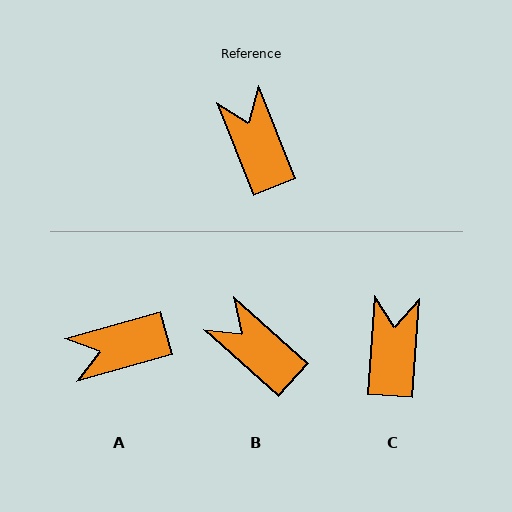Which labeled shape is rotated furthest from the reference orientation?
A, about 83 degrees away.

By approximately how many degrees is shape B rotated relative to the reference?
Approximately 26 degrees counter-clockwise.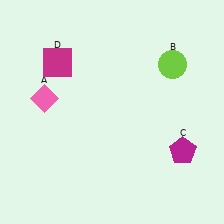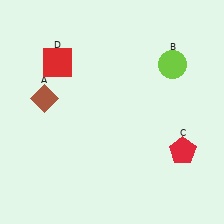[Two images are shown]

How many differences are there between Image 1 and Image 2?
There are 3 differences between the two images.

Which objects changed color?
A changed from pink to brown. C changed from magenta to red. D changed from magenta to red.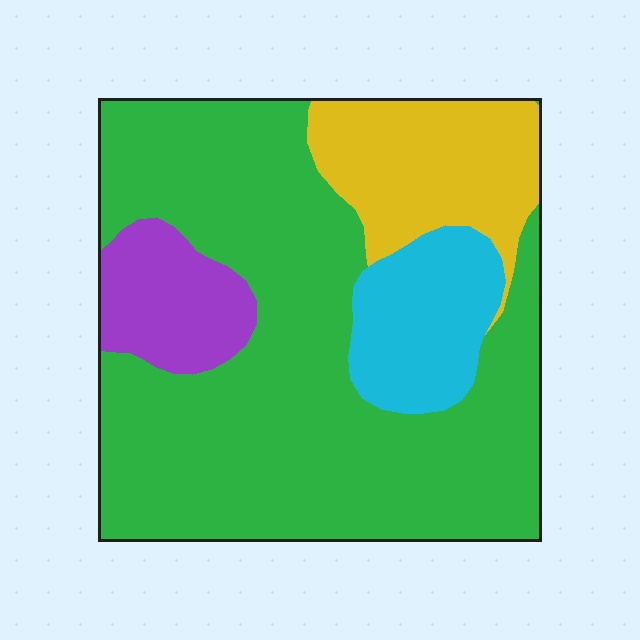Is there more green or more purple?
Green.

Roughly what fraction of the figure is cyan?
Cyan covers around 10% of the figure.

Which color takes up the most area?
Green, at roughly 65%.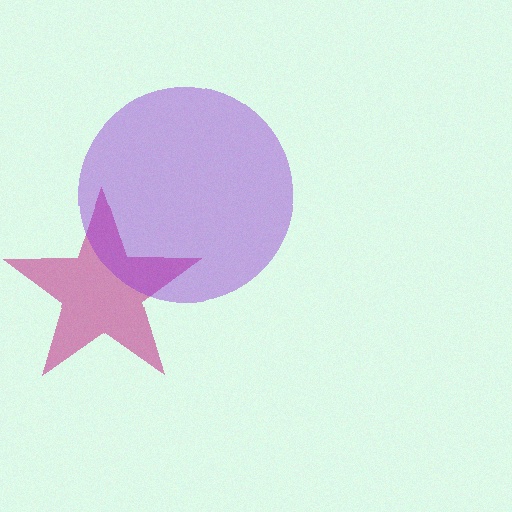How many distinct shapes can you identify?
There are 2 distinct shapes: a magenta star, a purple circle.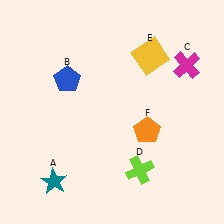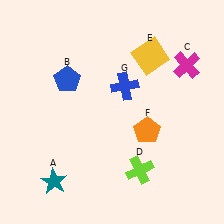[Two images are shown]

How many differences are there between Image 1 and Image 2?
There is 1 difference between the two images.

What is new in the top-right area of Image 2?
A blue cross (G) was added in the top-right area of Image 2.